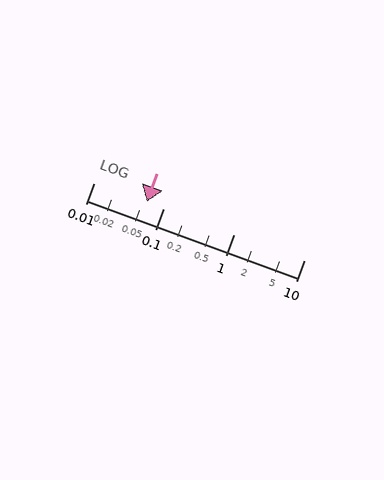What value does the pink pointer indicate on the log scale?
The pointer indicates approximately 0.057.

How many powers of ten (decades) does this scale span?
The scale spans 3 decades, from 0.01 to 10.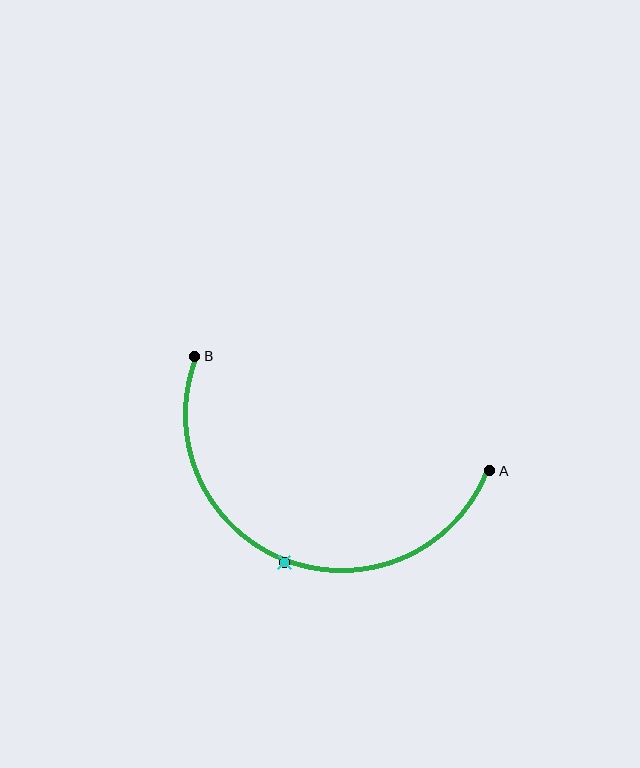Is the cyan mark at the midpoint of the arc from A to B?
Yes. The cyan mark lies on the arc at equal arc-length from both A and B — it is the arc midpoint.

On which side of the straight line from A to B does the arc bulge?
The arc bulges below the straight line connecting A and B.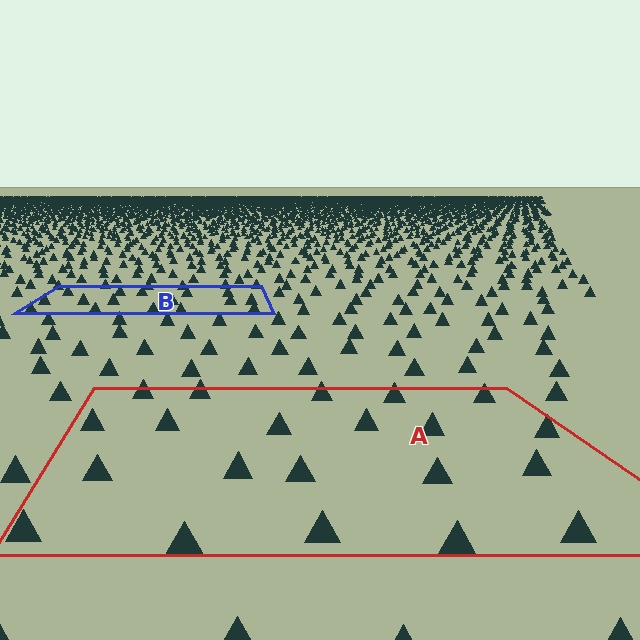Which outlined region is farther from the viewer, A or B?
Region B is farther from the viewer — the texture elements inside it appear smaller and more densely packed.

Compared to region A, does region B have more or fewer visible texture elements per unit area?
Region B has more texture elements per unit area — they are packed more densely because it is farther away.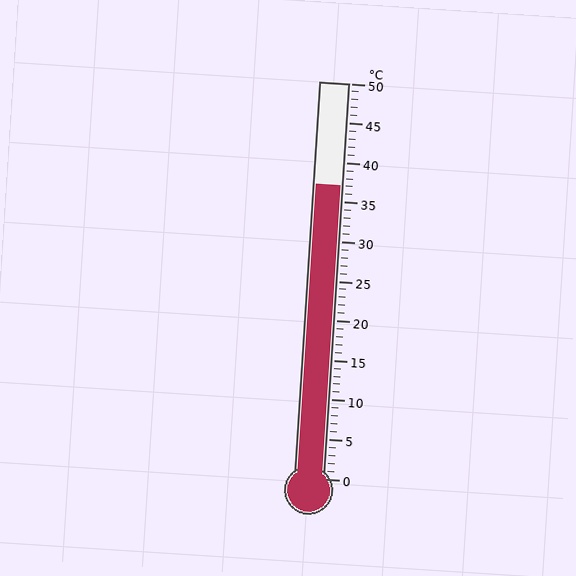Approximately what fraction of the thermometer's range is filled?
The thermometer is filled to approximately 75% of its range.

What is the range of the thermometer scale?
The thermometer scale ranges from 0°C to 50°C.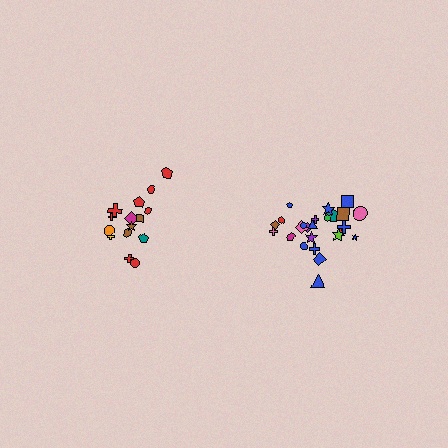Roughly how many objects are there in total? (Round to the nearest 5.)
Roughly 40 objects in total.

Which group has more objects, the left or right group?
The right group.